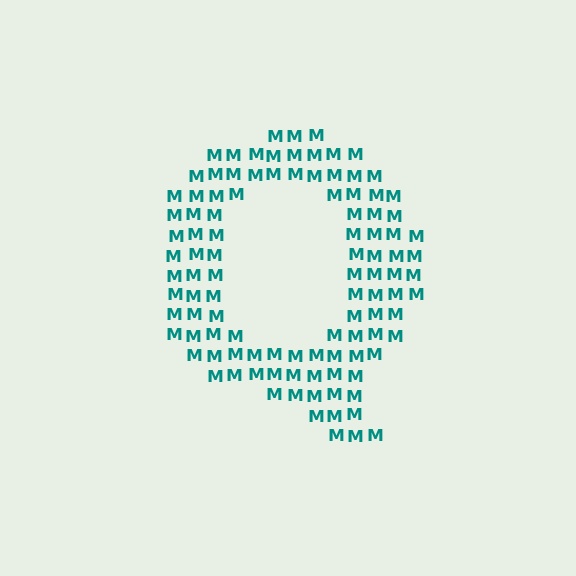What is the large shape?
The large shape is the letter Q.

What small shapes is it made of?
It is made of small letter M's.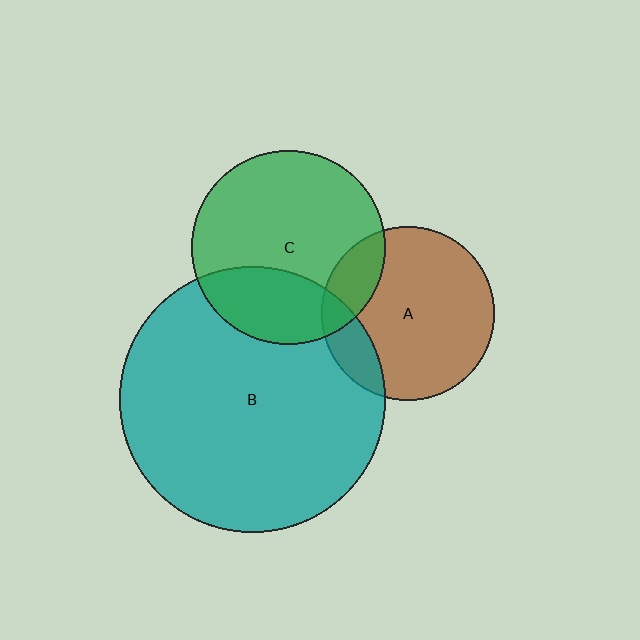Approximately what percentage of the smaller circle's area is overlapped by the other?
Approximately 15%.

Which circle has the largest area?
Circle B (teal).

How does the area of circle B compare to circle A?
Approximately 2.4 times.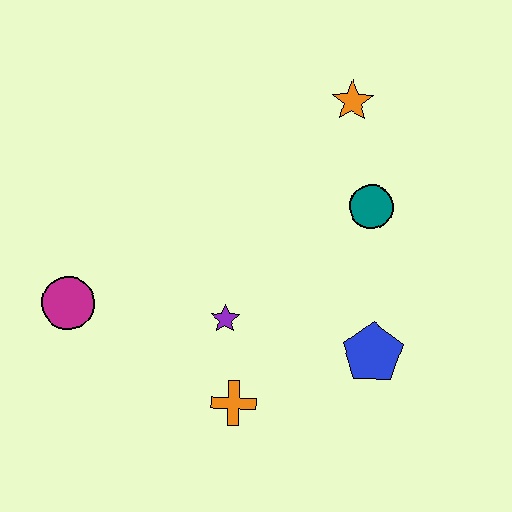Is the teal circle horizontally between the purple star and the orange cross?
No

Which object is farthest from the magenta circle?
The orange star is farthest from the magenta circle.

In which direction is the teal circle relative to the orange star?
The teal circle is below the orange star.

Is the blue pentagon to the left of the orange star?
No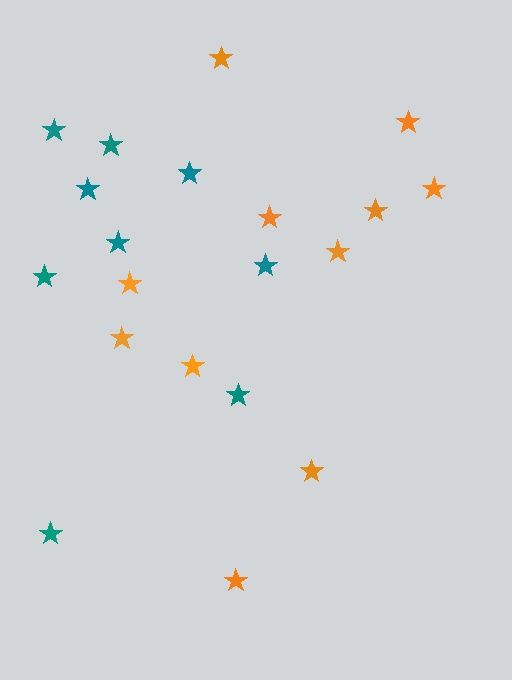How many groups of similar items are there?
There are 2 groups: one group of teal stars (9) and one group of orange stars (11).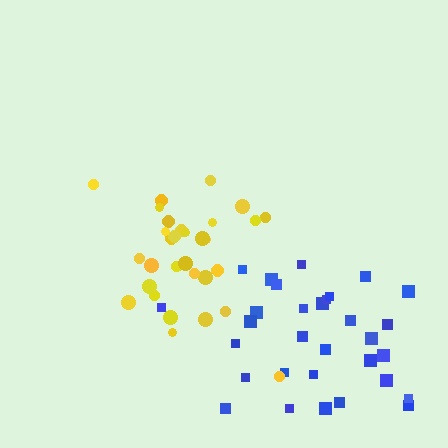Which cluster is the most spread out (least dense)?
Blue.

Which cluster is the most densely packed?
Yellow.